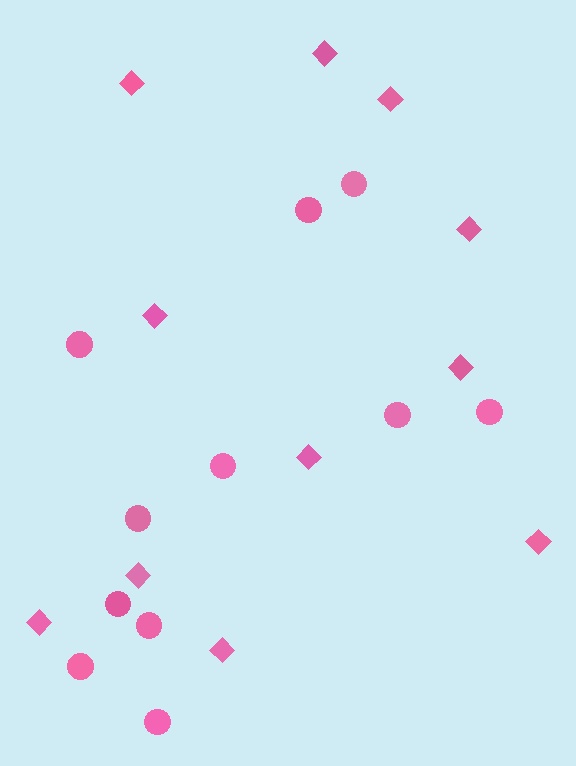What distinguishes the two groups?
There are 2 groups: one group of diamonds (11) and one group of circles (11).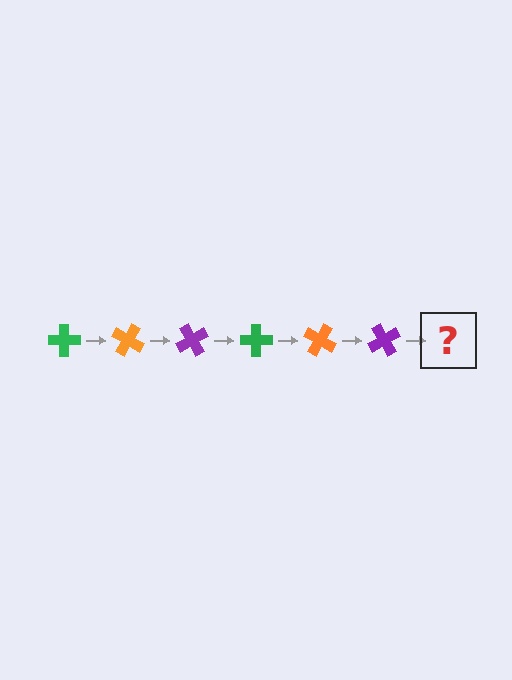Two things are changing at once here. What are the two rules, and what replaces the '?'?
The two rules are that it rotates 30 degrees each step and the color cycles through green, orange, and purple. The '?' should be a green cross, rotated 180 degrees from the start.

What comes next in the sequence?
The next element should be a green cross, rotated 180 degrees from the start.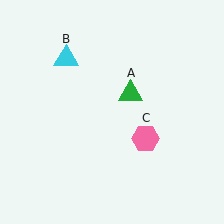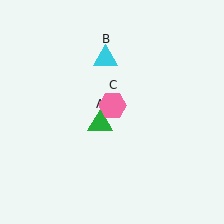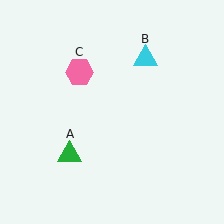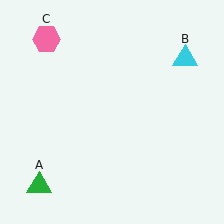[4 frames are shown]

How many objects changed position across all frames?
3 objects changed position: green triangle (object A), cyan triangle (object B), pink hexagon (object C).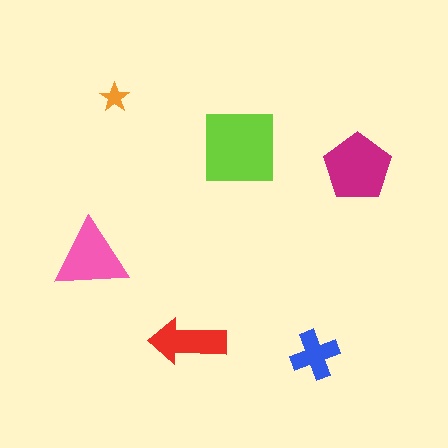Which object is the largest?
The lime square.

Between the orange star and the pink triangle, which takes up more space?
The pink triangle.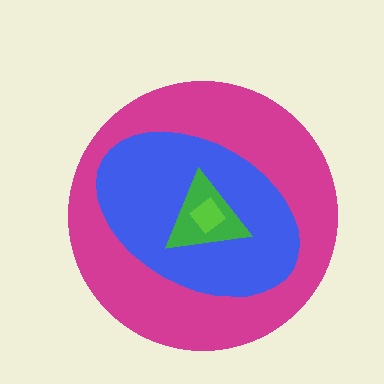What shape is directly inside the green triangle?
The lime diamond.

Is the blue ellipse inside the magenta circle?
Yes.